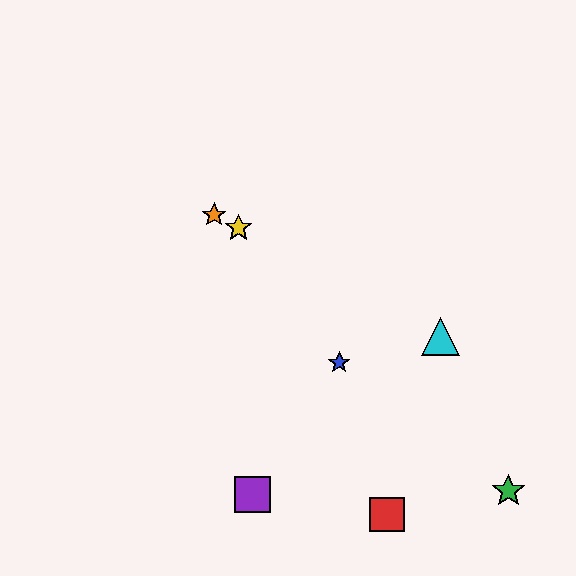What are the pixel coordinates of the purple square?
The purple square is at (253, 494).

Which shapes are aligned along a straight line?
The yellow star, the orange star, the cyan triangle are aligned along a straight line.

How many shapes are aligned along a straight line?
3 shapes (the yellow star, the orange star, the cyan triangle) are aligned along a straight line.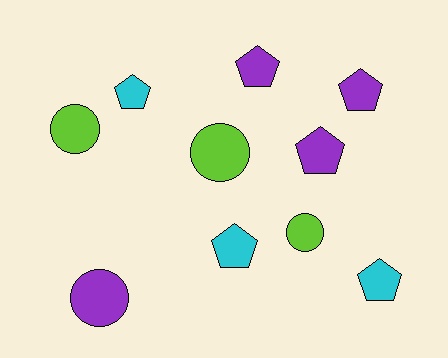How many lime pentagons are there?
There are no lime pentagons.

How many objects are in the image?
There are 10 objects.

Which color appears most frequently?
Purple, with 4 objects.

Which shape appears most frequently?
Pentagon, with 6 objects.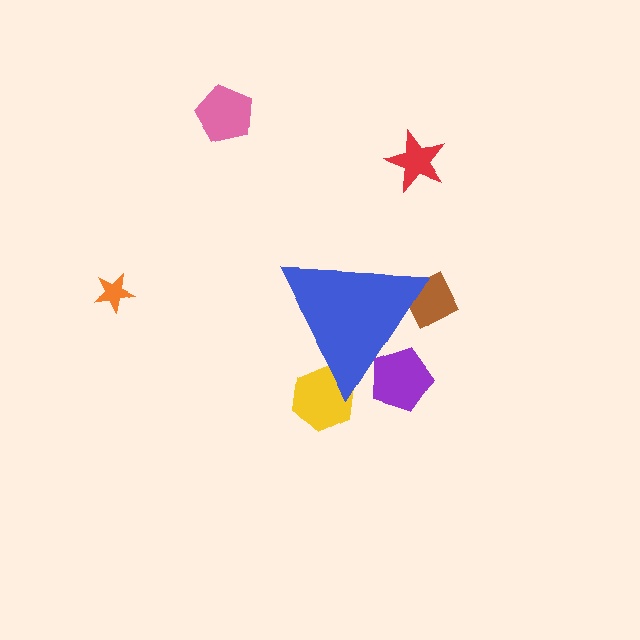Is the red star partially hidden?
No, the red star is fully visible.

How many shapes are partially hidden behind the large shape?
3 shapes are partially hidden.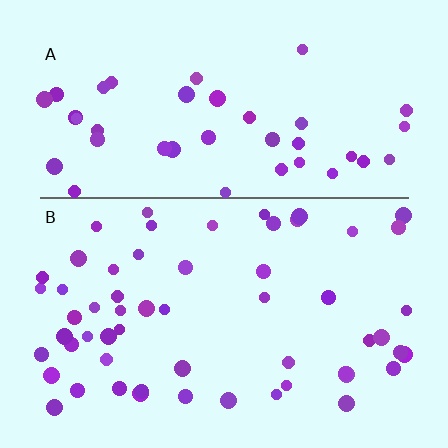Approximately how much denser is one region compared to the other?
Approximately 1.4× — region B over region A.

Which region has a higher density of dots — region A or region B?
B (the bottom).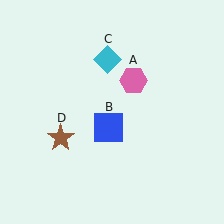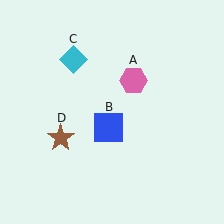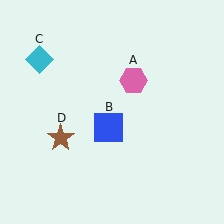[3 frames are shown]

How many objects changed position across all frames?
1 object changed position: cyan diamond (object C).